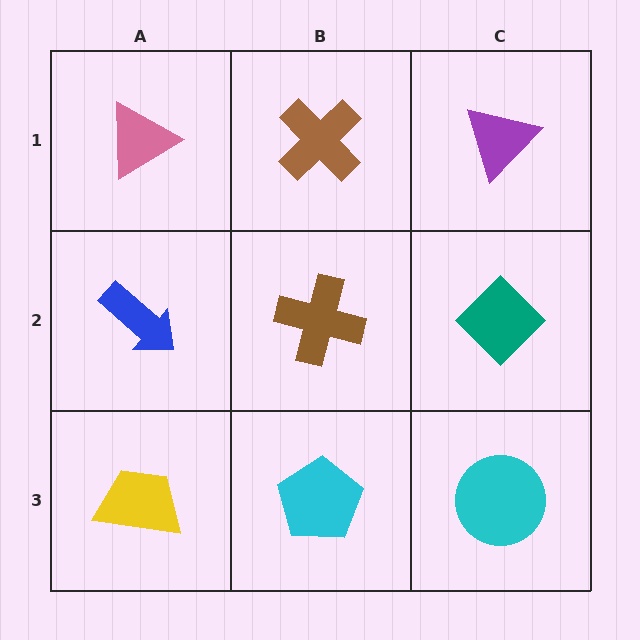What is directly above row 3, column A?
A blue arrow.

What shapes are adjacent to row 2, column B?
A brown cross (row 1, column B), a cyan pentagon (row 3, column B), a blue arrow (row 2, column A), a teal diamond (row 2, column C).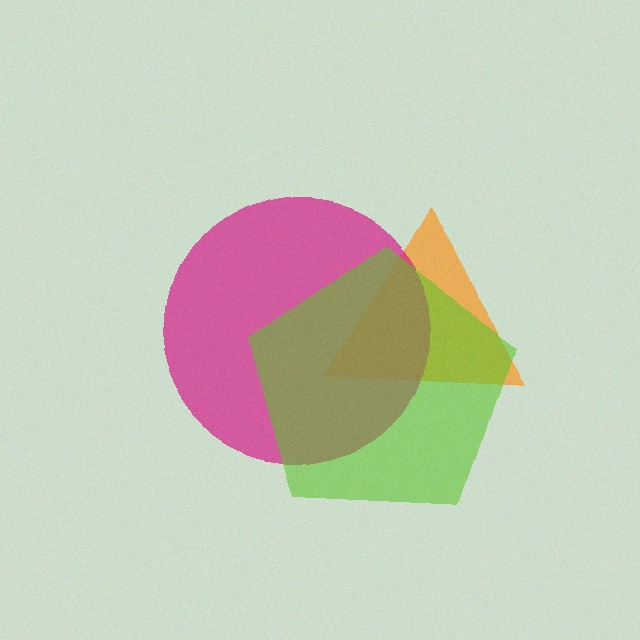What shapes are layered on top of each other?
The layered shapes are: an orange triangle, a magenta circle, a lime pentagon.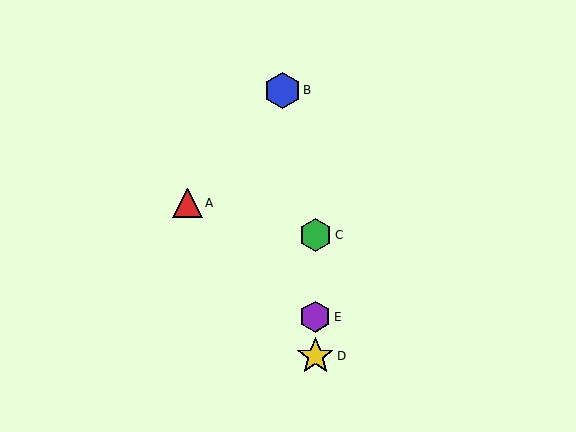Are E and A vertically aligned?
No, E is at x≈315 and A is at x≈188.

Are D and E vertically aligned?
Yes, both are at x≈315.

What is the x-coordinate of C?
Object C is at x≈315.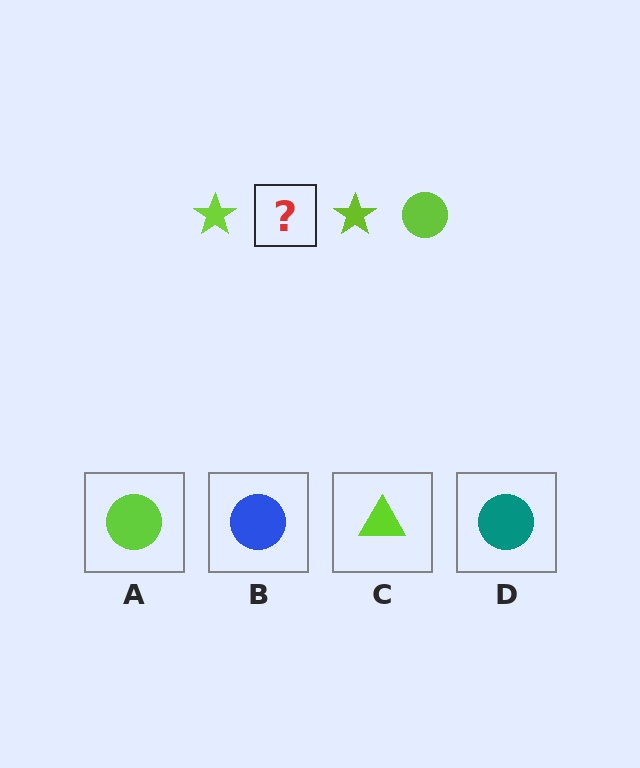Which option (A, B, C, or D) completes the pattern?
A.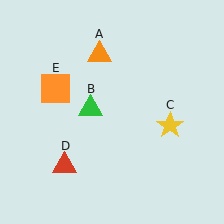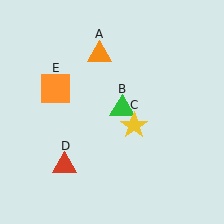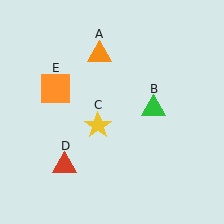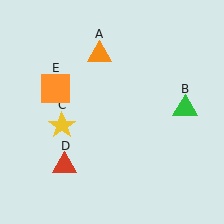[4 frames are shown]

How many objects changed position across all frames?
2 objects changed position: green triangle (object B), yellow star (object C).